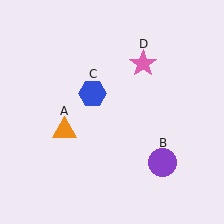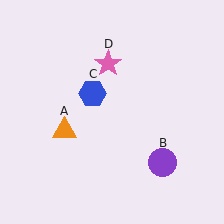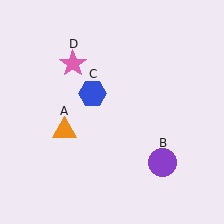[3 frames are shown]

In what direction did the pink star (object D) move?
The pink star (object D) moved left.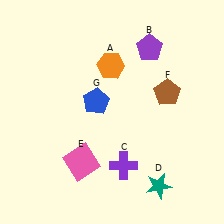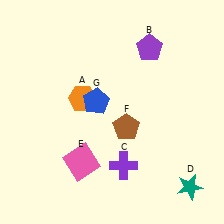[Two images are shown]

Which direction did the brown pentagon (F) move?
The brown pentagon (F) moved left.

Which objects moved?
The objects that moved are: the orange hexagon (A), the teal star (D), the brown pentagon (F).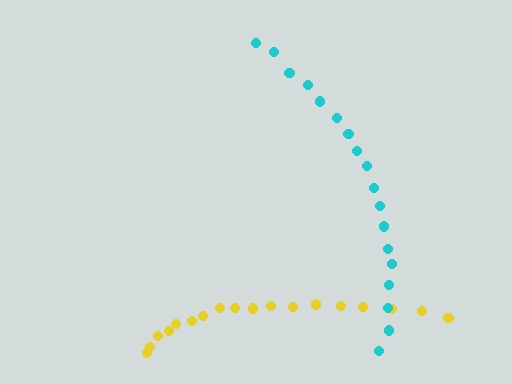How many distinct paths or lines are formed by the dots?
There are 2 distinct paths.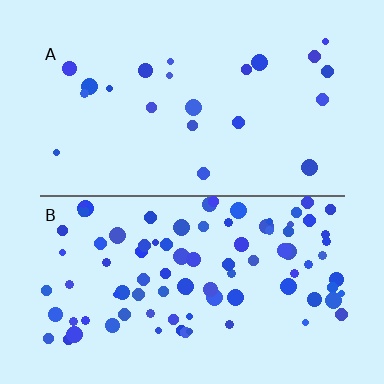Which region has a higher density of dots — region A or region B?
B (the bottom).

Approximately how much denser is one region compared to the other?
Approximately 4.1× — region B over region A.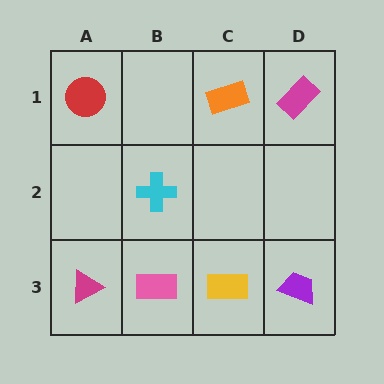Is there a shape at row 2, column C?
No, that cell is empty.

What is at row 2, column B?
A cyan cross.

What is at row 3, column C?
A yellow rectangle.